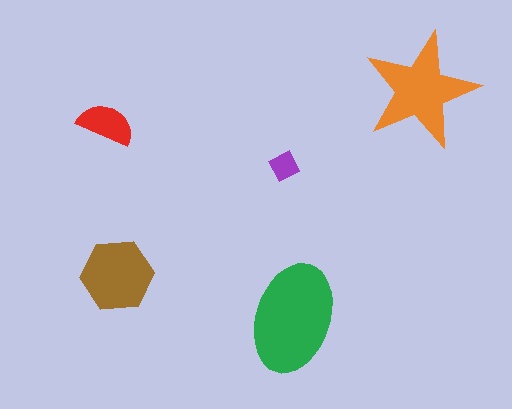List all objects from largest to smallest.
The green ellipse, the orange star, the brown hexagon, the red semicircle, the purple diamond.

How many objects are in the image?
There are 5 objects in the image.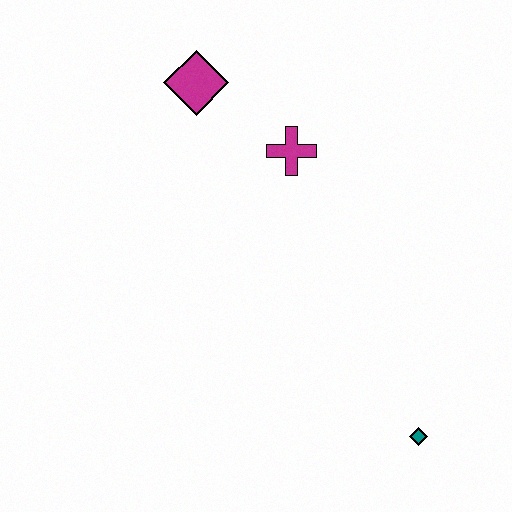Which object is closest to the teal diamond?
The magenta cross is closest to the teal diamond.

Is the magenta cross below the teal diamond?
No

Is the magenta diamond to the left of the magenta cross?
Yes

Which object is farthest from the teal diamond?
The magenta diamond is farthest from the teal diamond.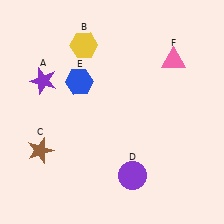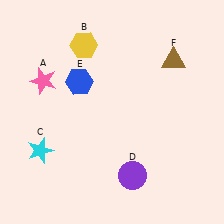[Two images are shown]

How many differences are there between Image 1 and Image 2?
There are 3 differences between the two images.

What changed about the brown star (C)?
In Image 1, C is brown. In Image 2, it changed to cyan.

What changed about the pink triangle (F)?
In Image 1, F is pink. In Image 2, it changed to brown.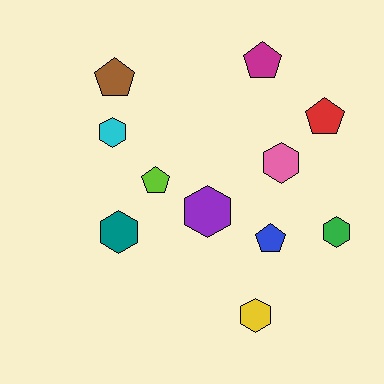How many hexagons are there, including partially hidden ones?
There are 6 hexagons.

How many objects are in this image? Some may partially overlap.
There are 11 objects.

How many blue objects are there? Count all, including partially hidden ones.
There is 1 blue object.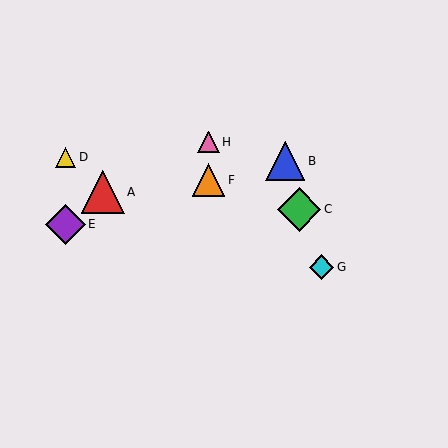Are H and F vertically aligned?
Yes, both are at x≈208.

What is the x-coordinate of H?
Object H is at x≈208.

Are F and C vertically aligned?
No, F is at x≈208 and C is at x≈299.